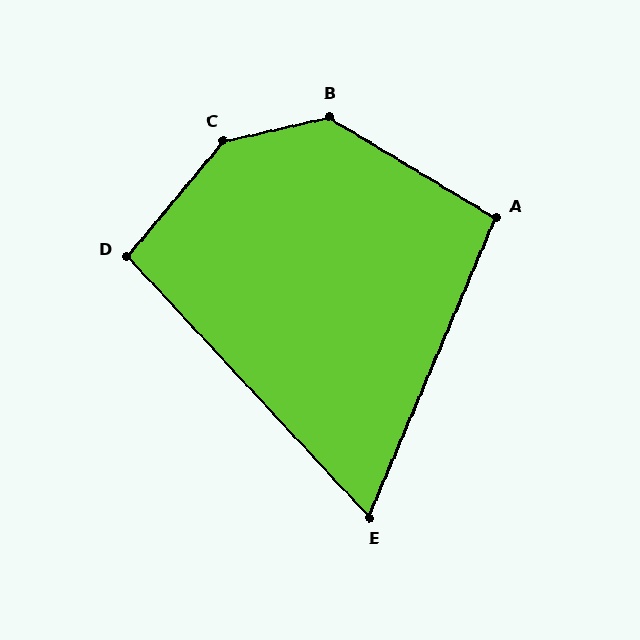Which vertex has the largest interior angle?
C, at approximately 143 degrees.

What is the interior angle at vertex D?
Approximately 97 degrees (obtuse).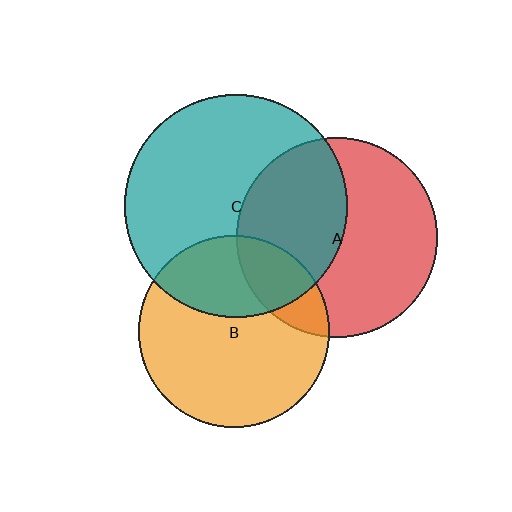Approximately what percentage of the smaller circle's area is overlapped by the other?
Approximately 20%.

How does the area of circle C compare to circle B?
Approximately 1.4 times.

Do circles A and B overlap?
Yes.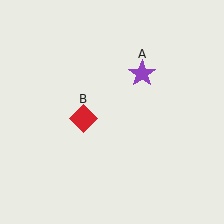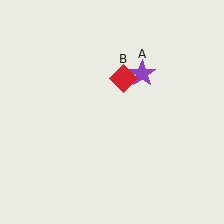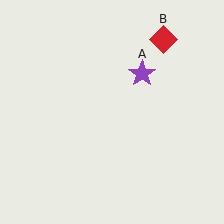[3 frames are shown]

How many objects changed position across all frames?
1 object changed position: red diamond (object B).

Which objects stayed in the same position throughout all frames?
Purple star (object A) remained stationary.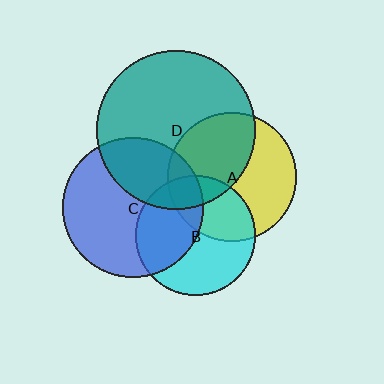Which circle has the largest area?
Circle D (teal).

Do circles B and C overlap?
Yes.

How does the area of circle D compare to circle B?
Approximately 1.8 times.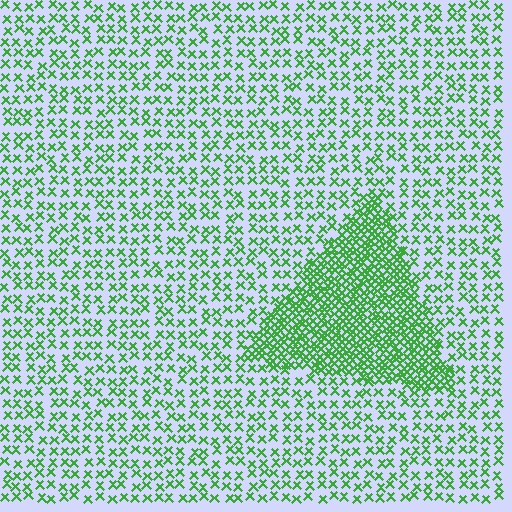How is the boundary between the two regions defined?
The boundary is defined by a change in element density (approximately 2.6x ratio). All elements are the same color, size, and shape.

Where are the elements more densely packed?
The elements are more densely packed inside the triangle boundary.